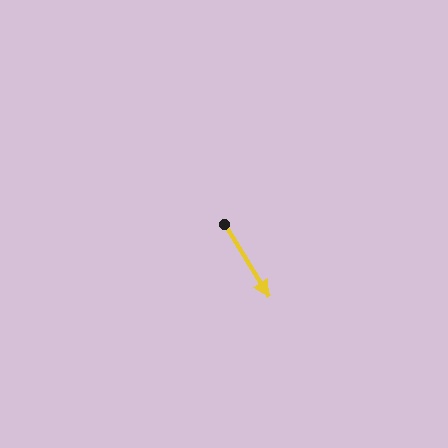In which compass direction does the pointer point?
Southeast.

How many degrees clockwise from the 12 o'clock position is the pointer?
Approximately 148 degrees.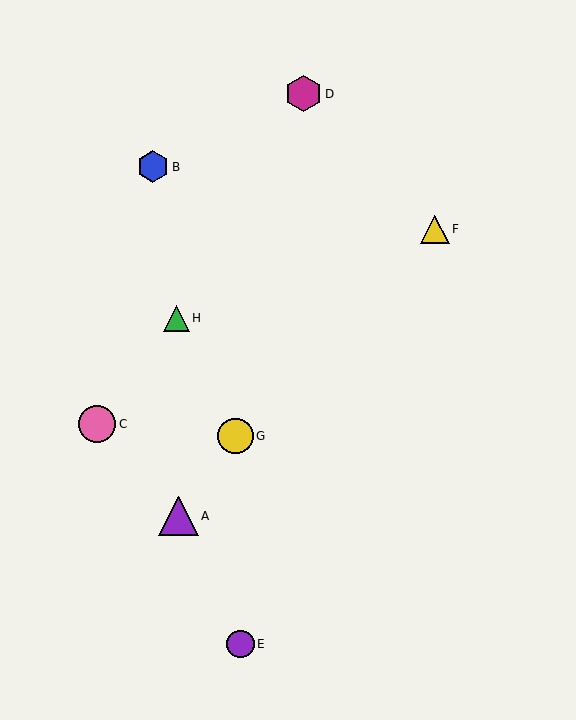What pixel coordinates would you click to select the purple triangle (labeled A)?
Click at (179, 516) to select the purple triangle A.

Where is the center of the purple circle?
The center of the purple circle is at (240, 644).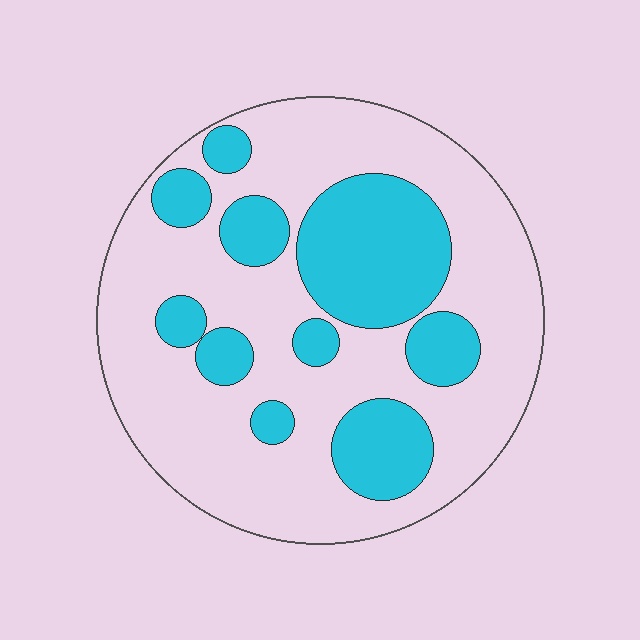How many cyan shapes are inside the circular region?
10.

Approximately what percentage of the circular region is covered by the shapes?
Approximately 30%.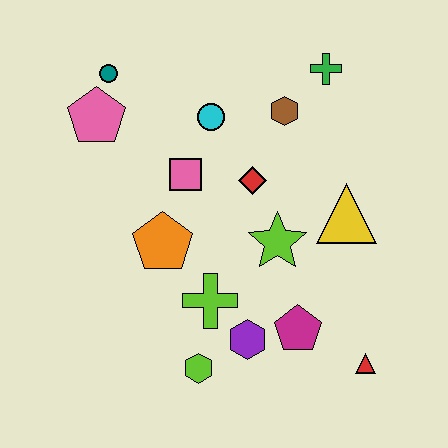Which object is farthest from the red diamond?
The red triangle is farthest from the red diamond.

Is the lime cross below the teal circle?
Yes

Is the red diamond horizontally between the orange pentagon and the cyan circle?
No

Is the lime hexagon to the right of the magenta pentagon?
No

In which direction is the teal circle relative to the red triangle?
The teal circle is above the red triangle.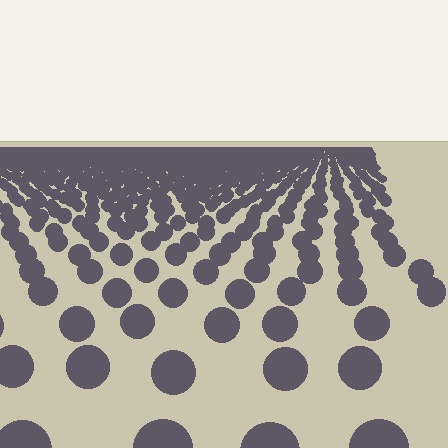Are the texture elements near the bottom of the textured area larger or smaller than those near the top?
Larger. Near the bottom, elements are closer to the viewer and appear at a bigger on-screen size.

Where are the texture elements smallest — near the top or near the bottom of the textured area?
Near the top.